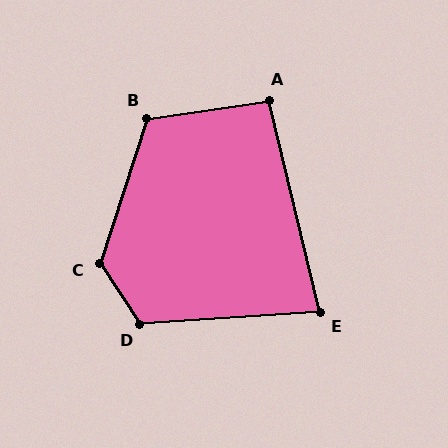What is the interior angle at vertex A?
Approximately 96 degrees (obtuse).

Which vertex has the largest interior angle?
C, at approximately 128 degrees.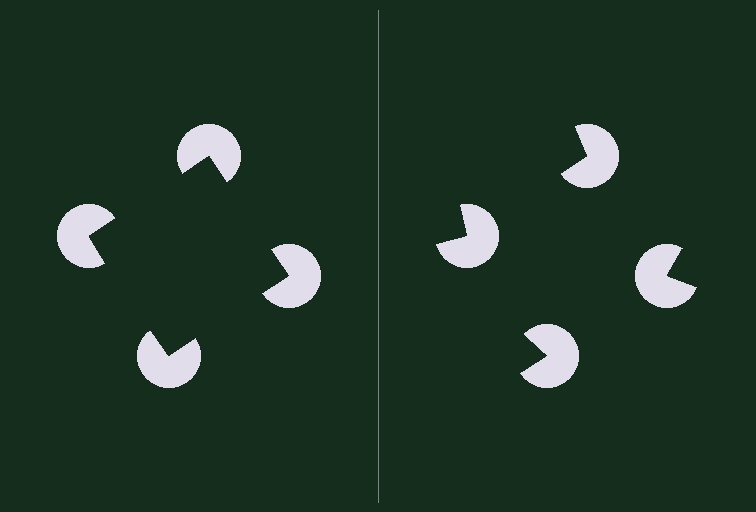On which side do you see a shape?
An illusory square appears on the left side. On the right side the wedge cuts are rotated, so no coherent shape forms.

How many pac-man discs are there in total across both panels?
8 — 4 on each side.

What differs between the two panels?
The pac-man discs are positioned identically on both sides; only the wedge orientations differ. On the left they align to a square; on the right they are misaligned.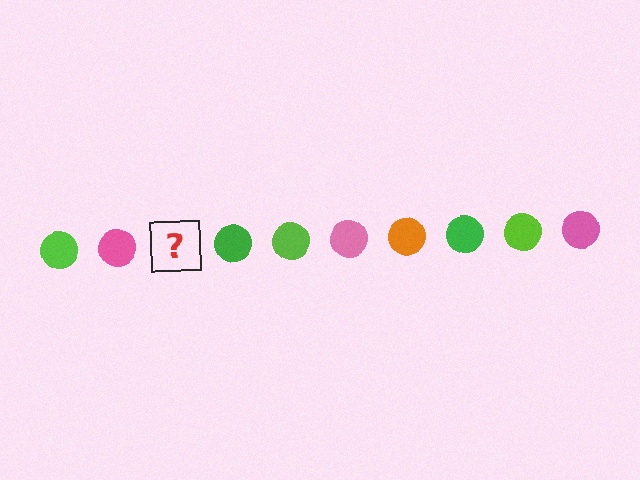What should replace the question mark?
The question mark should be replaced with an orange circle.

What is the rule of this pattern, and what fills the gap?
The rule is that the pattern cycles through lime, pink, orange, green circles. The gap should be filled with an orange circle.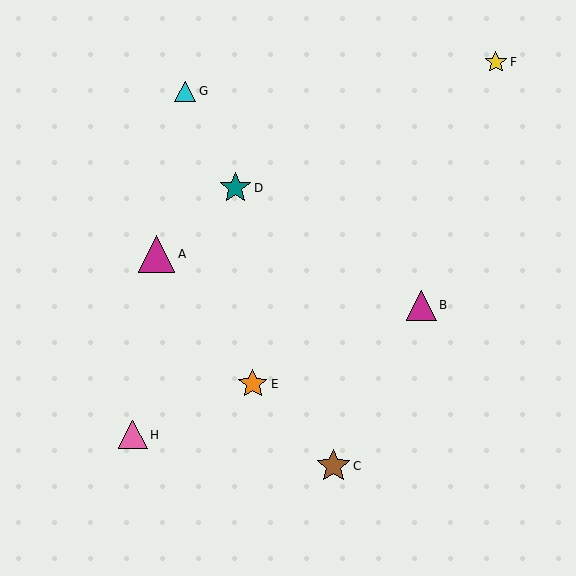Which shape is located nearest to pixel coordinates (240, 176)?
The teal star (labeled D) at (235, 188) is nearest to that location.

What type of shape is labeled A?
Shape A is a magenta triangle.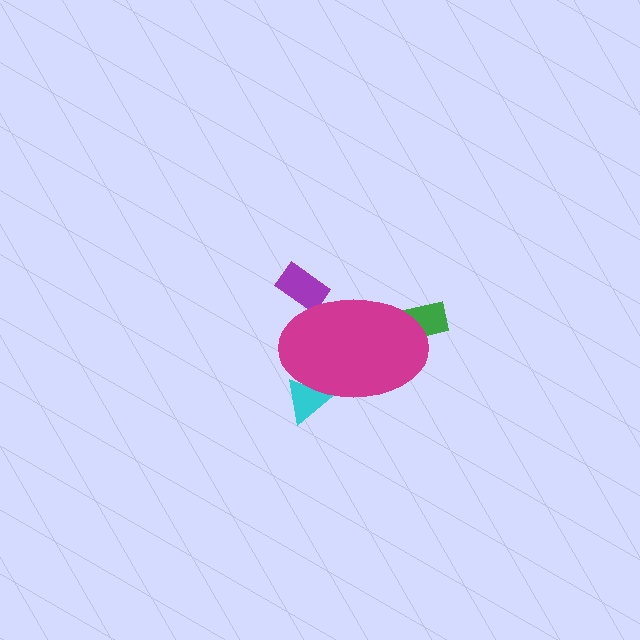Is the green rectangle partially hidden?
Yes, the green rectangle is partially hidden behind the magenta ellipse.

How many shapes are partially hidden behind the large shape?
3 shapes are partially hidden.